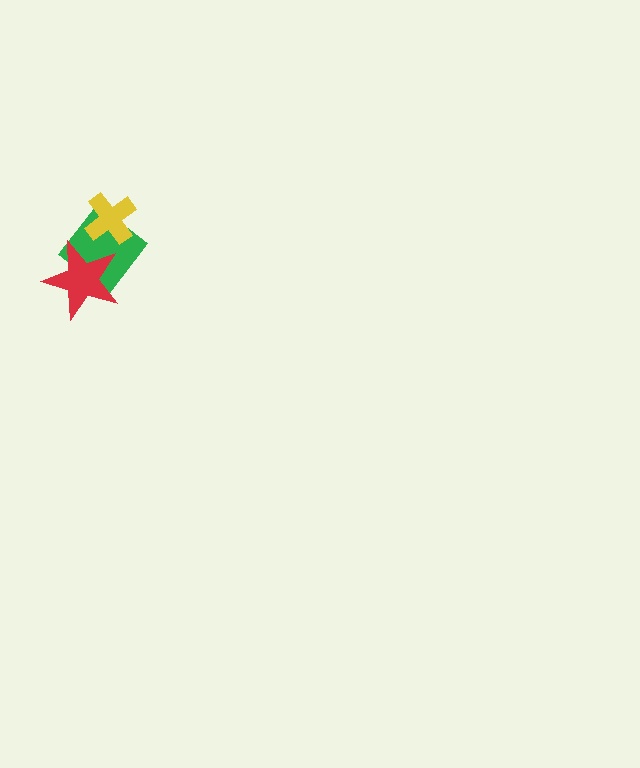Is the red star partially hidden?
No, no other shape covers it.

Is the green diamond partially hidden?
Yes, it is partially covered by another shape.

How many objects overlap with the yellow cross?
1 object overlaps with the yellow cross.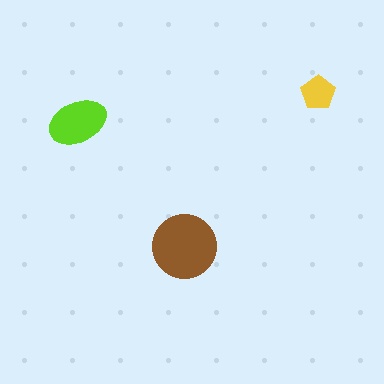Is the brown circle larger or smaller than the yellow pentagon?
Larger.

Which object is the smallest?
The yellow pentagon.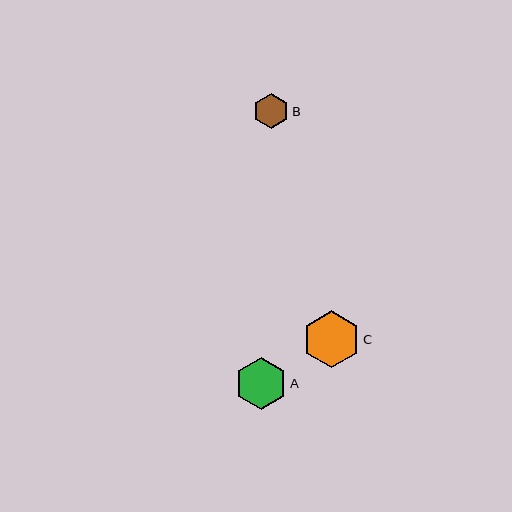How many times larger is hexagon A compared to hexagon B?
Hexagon A is approximately 1.5 times the size of hexagon B.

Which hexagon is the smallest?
Hexagon B is the smallest with a size of approximately 35 pixels.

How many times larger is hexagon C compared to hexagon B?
Hexagon C is approximately 1.6 times the size of hexagon B.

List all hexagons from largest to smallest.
From largest to smallest: C, A, B.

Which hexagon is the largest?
Hexagon C is the largest with a size of approximately 57 pixels.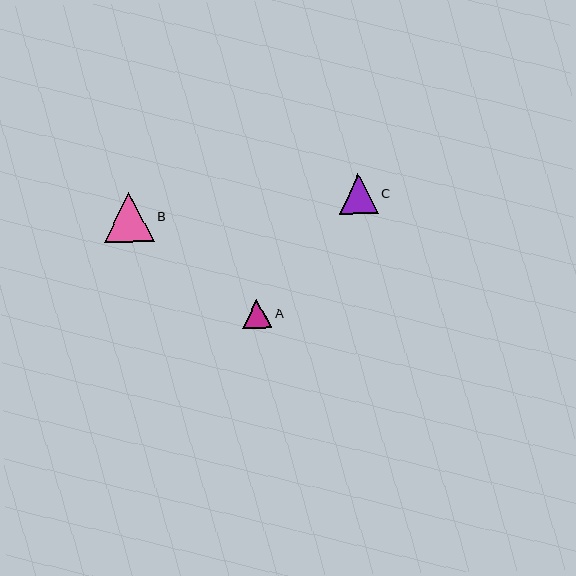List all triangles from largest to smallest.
From largest to smallest: B, C, A.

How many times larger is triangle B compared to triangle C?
Triangle B is approximately 1.3 times the size of triangle C.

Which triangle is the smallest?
Triangle A is the smallest with a size of approximately 29 pixels.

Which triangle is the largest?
Triangle B is the largest with a size of approximately 50 pixels.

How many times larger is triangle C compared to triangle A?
Triangle C is approximately 1.4 times the size of triangle A.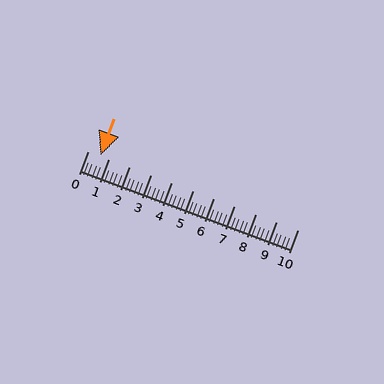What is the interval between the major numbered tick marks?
The major tick marks are spaced 1 units apart.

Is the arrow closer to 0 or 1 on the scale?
The arrow is closer to 1.